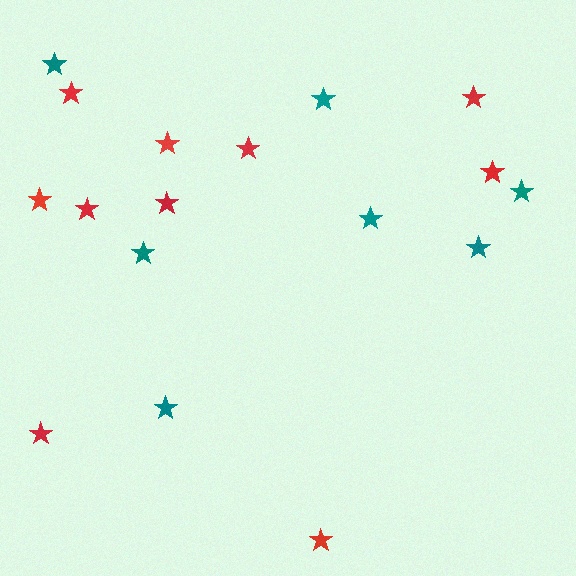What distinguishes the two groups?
There are 2 groups: one group of teal stars (7) and one group of red stars (10).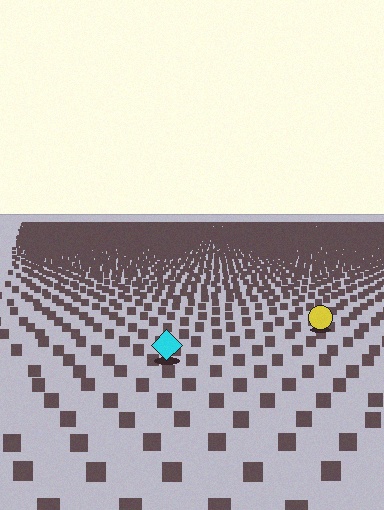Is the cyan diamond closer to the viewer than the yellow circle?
Yes. The cyan diamond is closer — you can tell from the texture gradient: the ground texture is coarser near it.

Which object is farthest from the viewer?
The yellow circle is farthest from the viewer. It appears smaller and the ground texture around it is denser.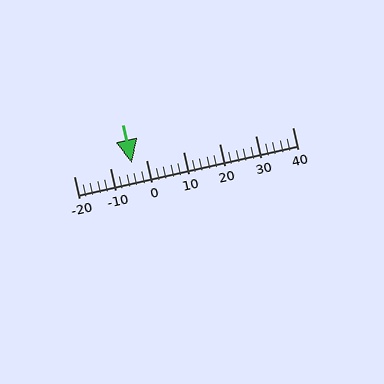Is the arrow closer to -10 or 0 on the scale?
The arrow is closer to 0.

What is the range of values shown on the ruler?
The ruler shows values from -20 to 40.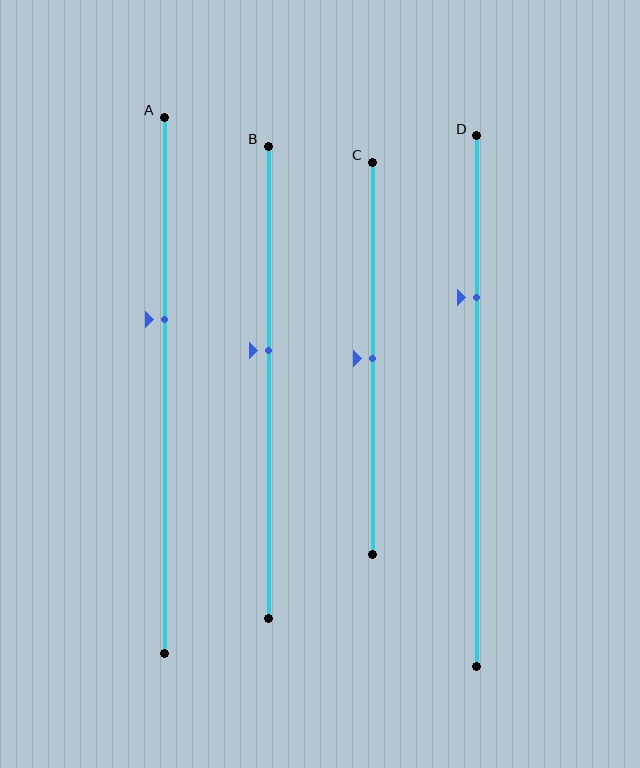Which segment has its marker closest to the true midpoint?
Segment C has its marker closest to the true midpoint.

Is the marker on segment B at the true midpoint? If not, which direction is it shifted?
No, the marker on segment B is shifted upward by about 7% of the segment length.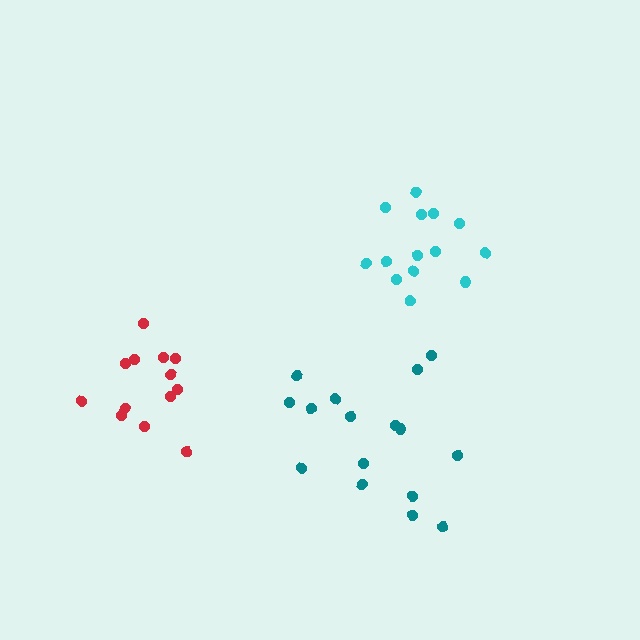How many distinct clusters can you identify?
There are 3 distinct clusters.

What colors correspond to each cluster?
The clusters are colored: red, teal, cyan.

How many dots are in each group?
Group 1: 13 dots, Group 2: 16 dots, Group 3: 14 dots (43 total).